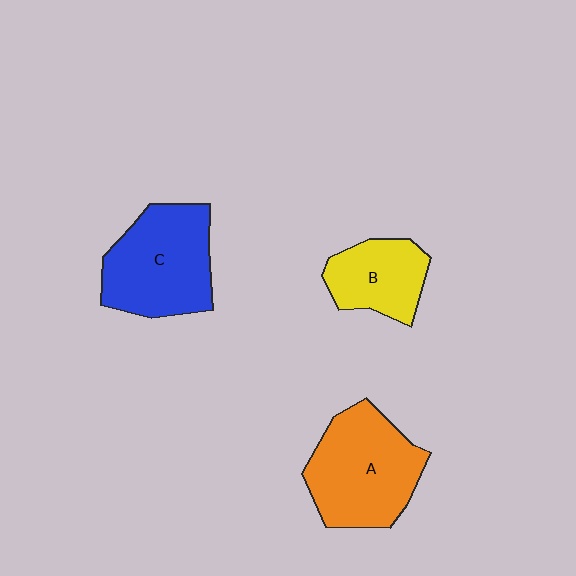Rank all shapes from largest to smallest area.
From largest to smallest: A (orange), C (blue), B (yellow).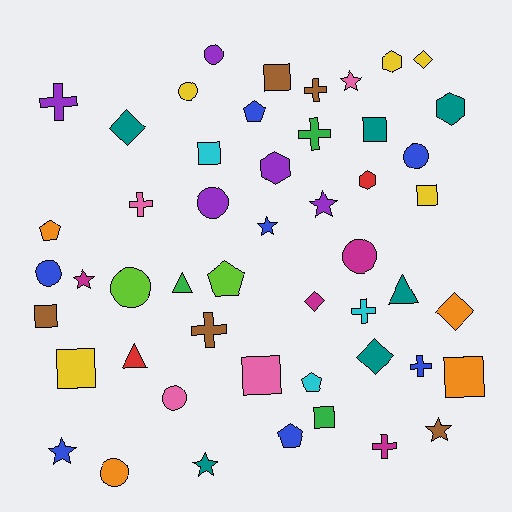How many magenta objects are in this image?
There are 4 magenta objects.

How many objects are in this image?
There are 50 objects.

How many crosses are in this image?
There are 8 crosses.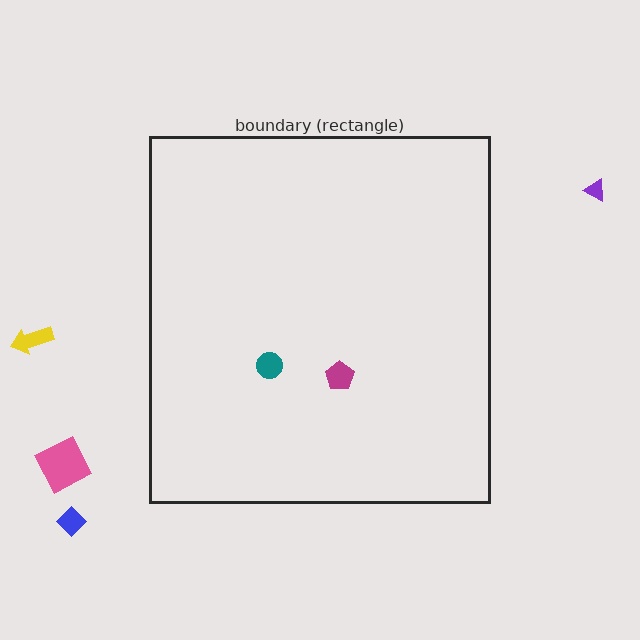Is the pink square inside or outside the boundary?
Outside.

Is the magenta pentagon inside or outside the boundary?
Inside.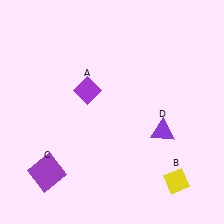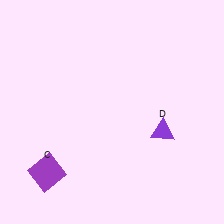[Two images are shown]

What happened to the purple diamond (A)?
The purple diamond (A) was removed in Image 2. It was in the top-left area of Image 1.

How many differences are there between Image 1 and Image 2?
There are 2 differences between the two images.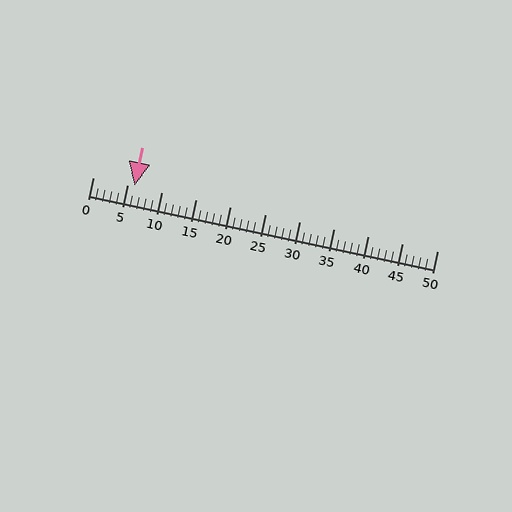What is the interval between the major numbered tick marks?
The major tick marks are spaced 5 units apart.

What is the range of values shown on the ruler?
The ruler shows values from 0 to 50.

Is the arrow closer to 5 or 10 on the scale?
The arrow is closer to 5.